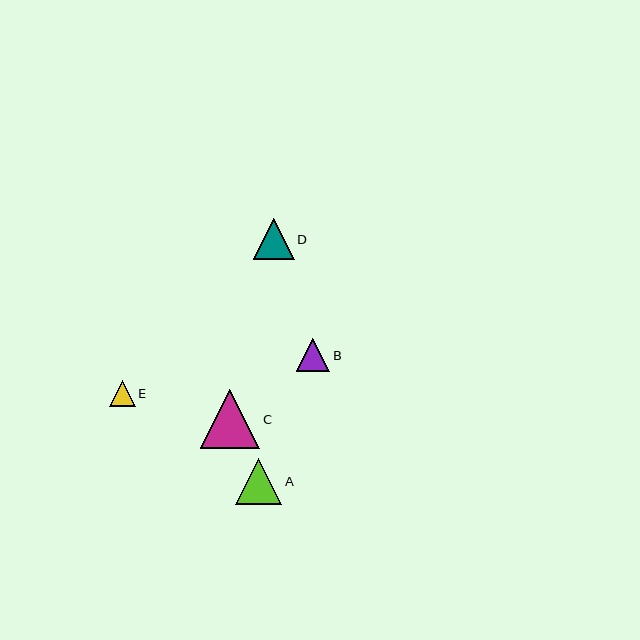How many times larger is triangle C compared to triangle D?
Triangle C is approximately 1.5 times the size of triangle D.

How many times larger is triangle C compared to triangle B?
Triangle C is approximately 1.8 times the size of triangle B.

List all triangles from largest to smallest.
From largest to smallest: C, A, D, B, E.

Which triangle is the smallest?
Triangle E is the smallest with a size of approximately 26 pixels.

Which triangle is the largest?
Triangle C is the largest with a size of approximately 60 pixels.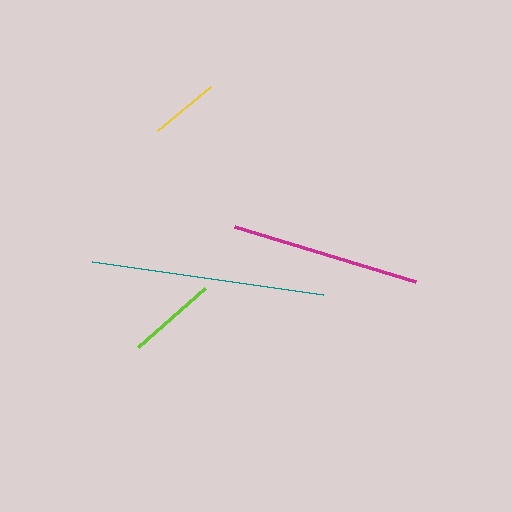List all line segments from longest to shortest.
From longest to shortest: teal, magenta, lime, yellow.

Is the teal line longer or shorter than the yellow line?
The teal line is longer than the yellow line.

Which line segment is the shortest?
The yellow line is the shortest at approximately 70 pixels.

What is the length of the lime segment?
The lime segment is approximately 89 pixels long.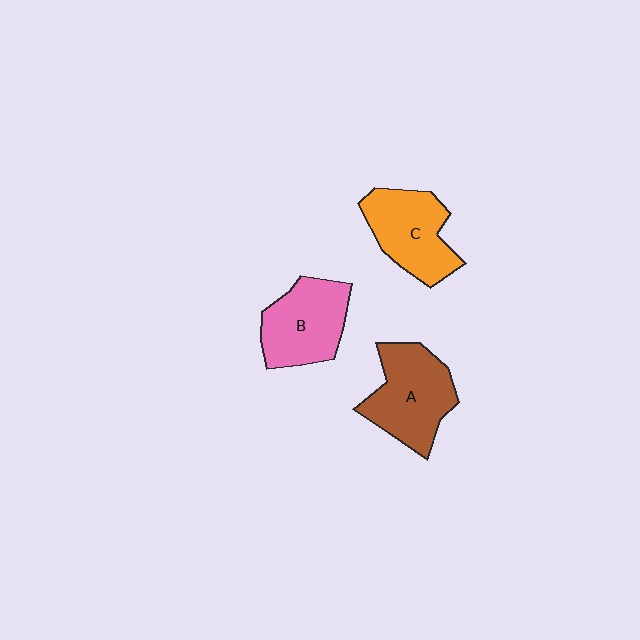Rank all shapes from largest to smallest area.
From largest to smallest: A (brown), B (pink), C (orange).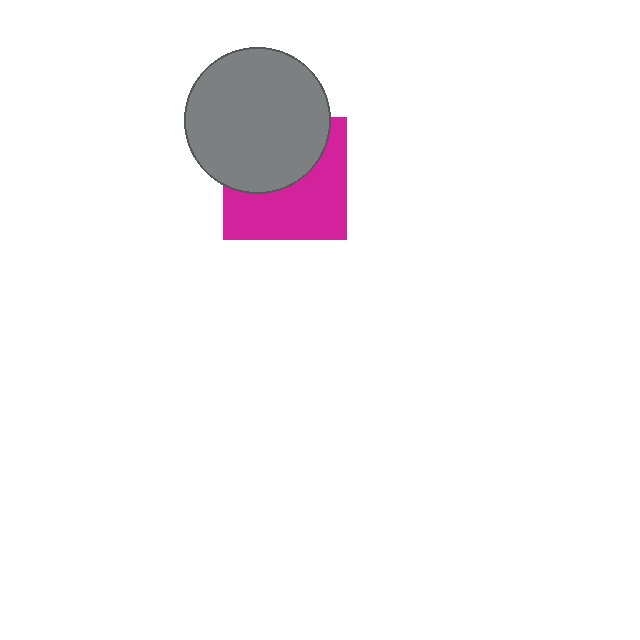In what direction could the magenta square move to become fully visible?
The magenta square could move down. That would shift it out from behind the gray circle entirely.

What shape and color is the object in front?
The object in front is a gray circle.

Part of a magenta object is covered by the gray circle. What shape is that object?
It is a square.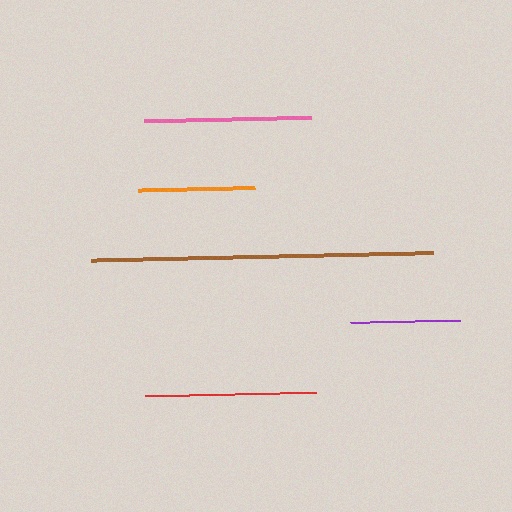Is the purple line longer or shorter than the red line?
The red line is longer than the purple line.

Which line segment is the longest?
The brown line is the longest at approximately 342 pixels.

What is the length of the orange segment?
The orange segment is approximately 116 pixels long.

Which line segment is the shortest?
The purple line is the shortest at approximately 110 pixels.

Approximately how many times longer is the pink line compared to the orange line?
The pink line is approximately 1.4 times the length of the orange line.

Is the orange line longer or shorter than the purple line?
The orange line is longer than the purple line.